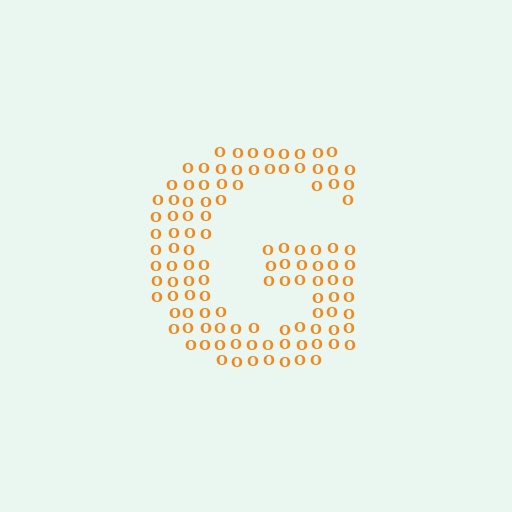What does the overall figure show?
The overall figure shows the letter G.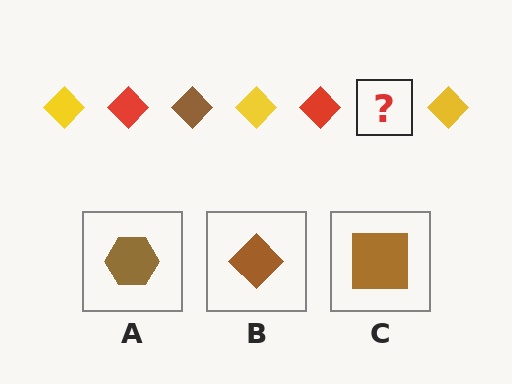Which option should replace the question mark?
Option B.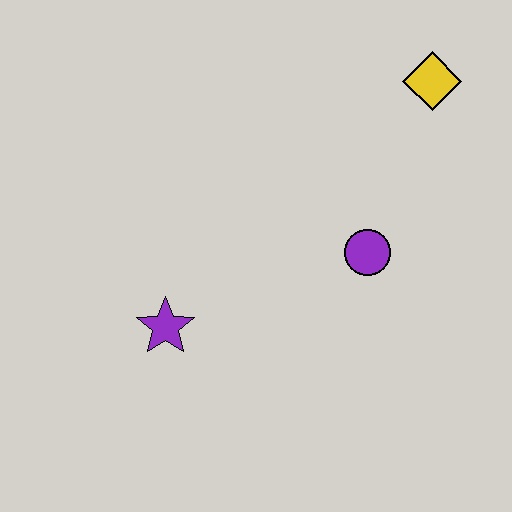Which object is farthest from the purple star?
The yellow diamond is farthest from the purple star.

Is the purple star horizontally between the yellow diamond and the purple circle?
No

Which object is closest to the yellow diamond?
The purple circle is closest to the yellow diamond.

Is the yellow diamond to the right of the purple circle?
Yes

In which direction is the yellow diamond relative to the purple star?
The yellow diamond is to the right of the purple star.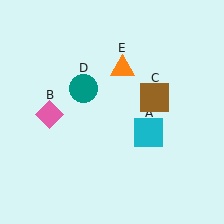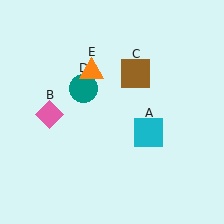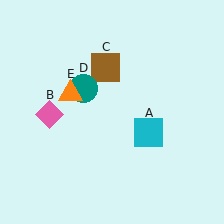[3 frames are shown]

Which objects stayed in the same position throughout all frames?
Cyan square (object A) and pink diamond (object B) and teal circle (object D) remained stationary.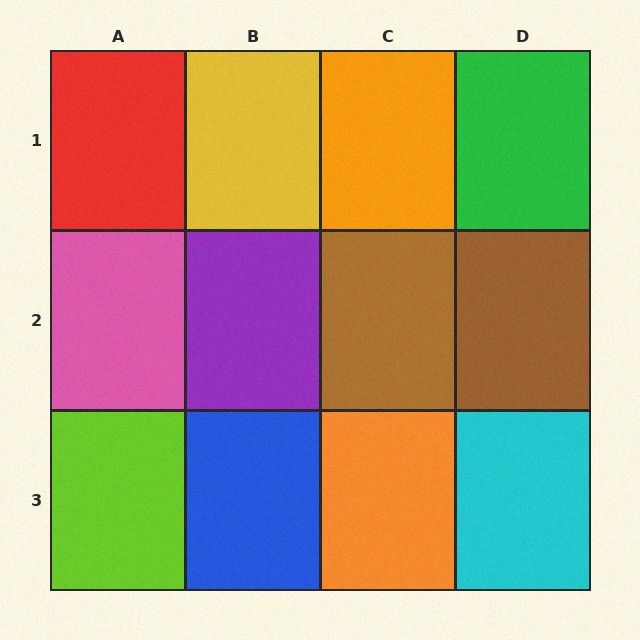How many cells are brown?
2 cells are brown.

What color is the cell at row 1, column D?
Green.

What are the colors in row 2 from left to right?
Pink, purple, brown, brown.